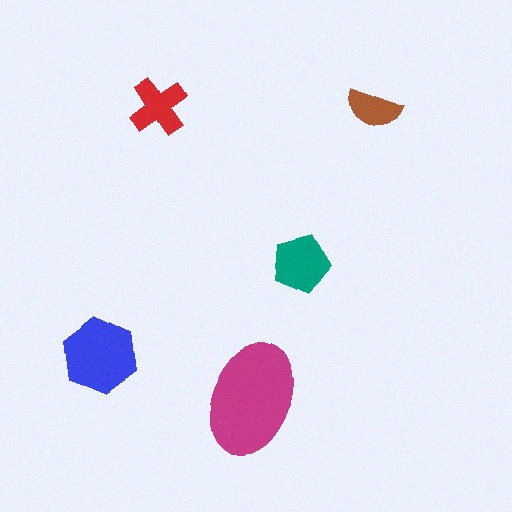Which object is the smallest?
The brown semicircle.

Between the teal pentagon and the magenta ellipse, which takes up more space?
The magenta ellipse.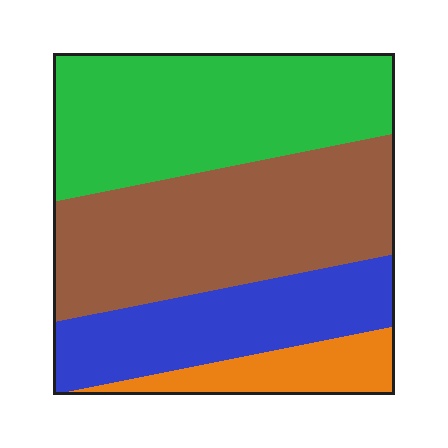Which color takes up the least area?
Orange, at roughly 10%.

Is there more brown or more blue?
Brown.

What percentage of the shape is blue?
Blue takes up between a sixth and a third of the shape.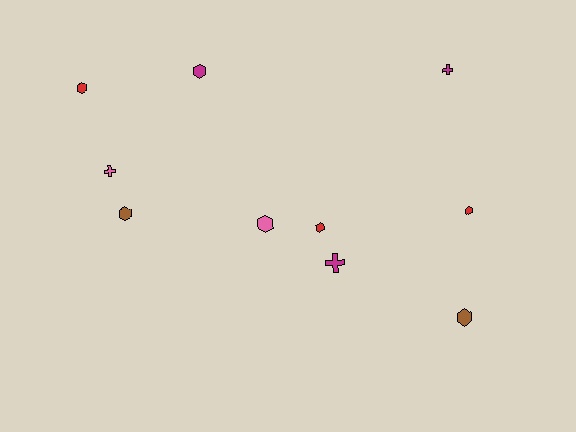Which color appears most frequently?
Red, with 3 objects.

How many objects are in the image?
There are 10 objects.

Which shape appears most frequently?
Hexagon, with 7 objects.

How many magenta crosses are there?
There are 2 magenta crosses.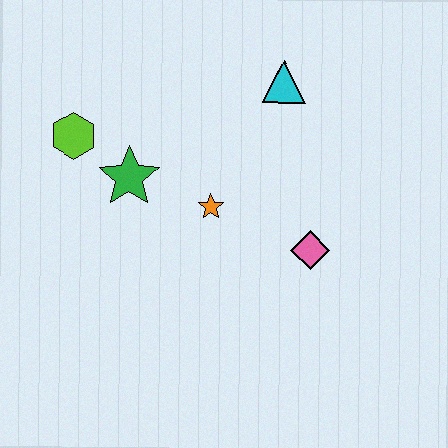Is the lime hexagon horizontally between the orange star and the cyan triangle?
No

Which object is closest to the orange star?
The green star is closest to the orange star.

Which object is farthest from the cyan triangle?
The lime hexagon is farthest from the cyan triangle.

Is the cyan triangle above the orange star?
Yes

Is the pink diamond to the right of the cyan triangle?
Yes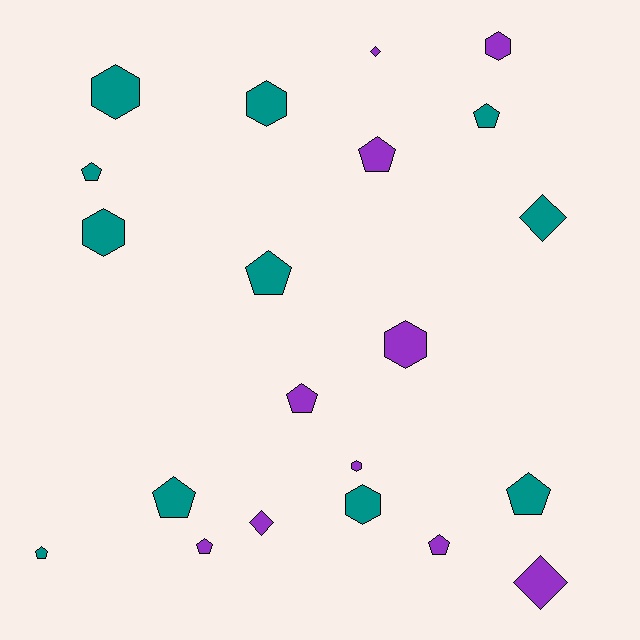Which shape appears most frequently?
Pentagon, with 10 objects.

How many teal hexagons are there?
There are 4 teal hexagons.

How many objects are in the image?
There are 21 objects.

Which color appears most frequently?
Teal, with 11 objects.